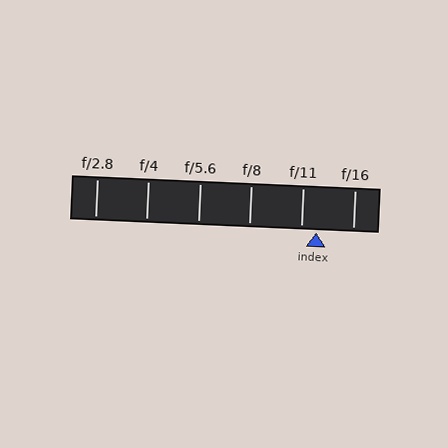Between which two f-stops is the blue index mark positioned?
The index mark is between f/11 and f/16.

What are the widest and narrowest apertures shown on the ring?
The widest aperture shown is f/2.8 and the narrowest is f/16.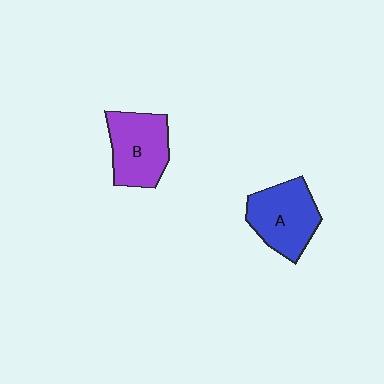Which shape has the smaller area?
Shape B (purple).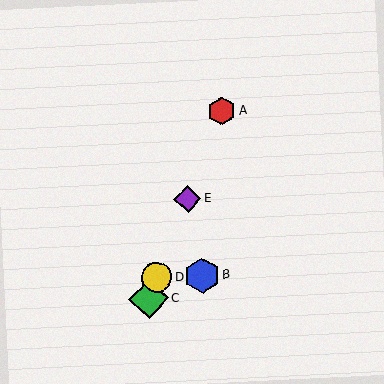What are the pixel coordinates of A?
Object A is at (222, 111).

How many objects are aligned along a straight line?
4 objects (A, C, D, E) are aligned along a straight line.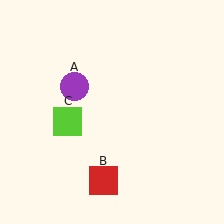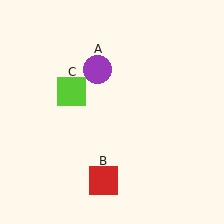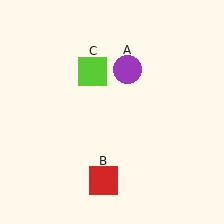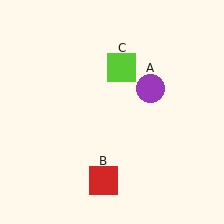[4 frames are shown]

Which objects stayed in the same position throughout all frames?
Red square (object B) remained stationary.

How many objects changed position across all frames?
2 objects changed position: purple circle (object A), lime square (object C).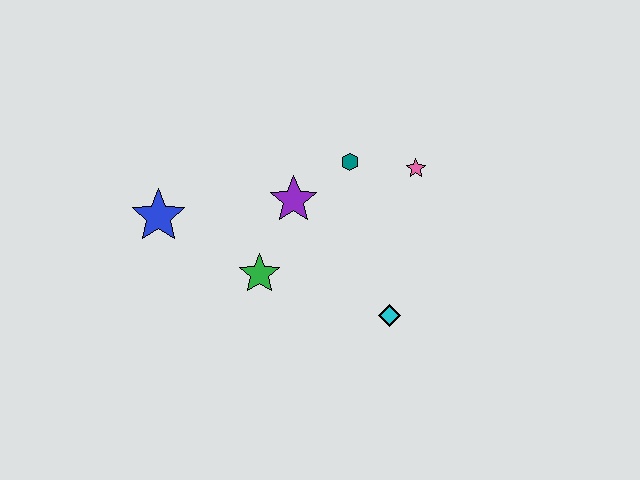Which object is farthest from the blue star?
The pink star is farthest from the blue star.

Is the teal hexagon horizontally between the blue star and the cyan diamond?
Yes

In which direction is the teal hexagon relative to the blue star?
The teal hexagon is to the right of the blue star.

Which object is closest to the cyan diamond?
The green star is closest to the cyan diamond.